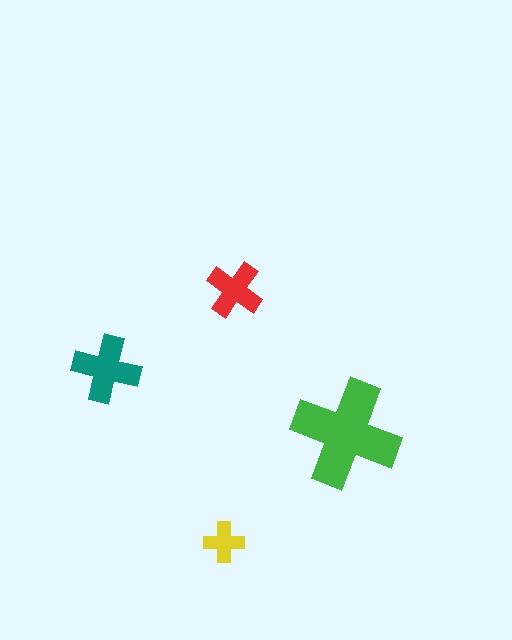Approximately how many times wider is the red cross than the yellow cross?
About 1.5 times wider.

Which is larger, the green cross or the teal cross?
The green one.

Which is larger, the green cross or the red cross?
The green one.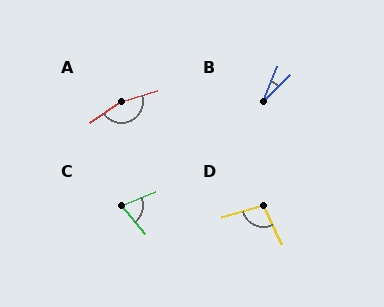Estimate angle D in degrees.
Approximately 98 degrees.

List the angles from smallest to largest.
B (24°), C (73°), D (98°), A (163°).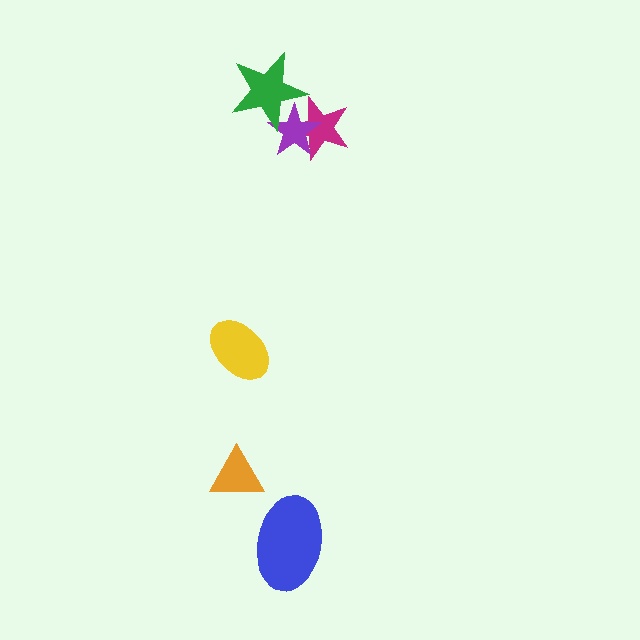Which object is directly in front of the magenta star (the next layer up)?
The purple star is directly in front of the magenta star.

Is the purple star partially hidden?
Yes, it is partially covered by another shape.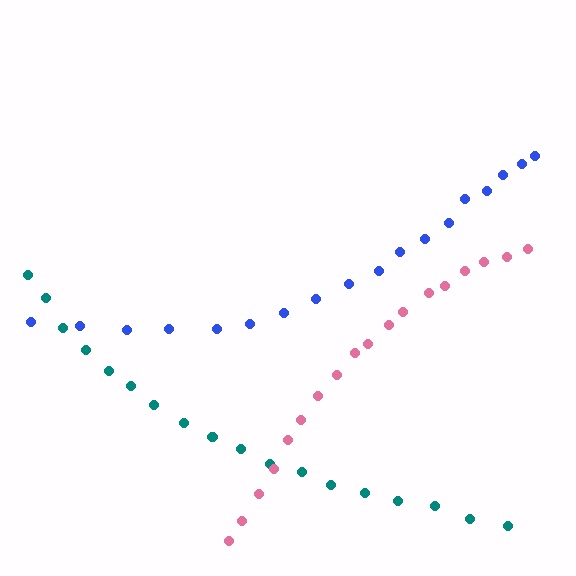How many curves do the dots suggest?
There are 3 distinct paths.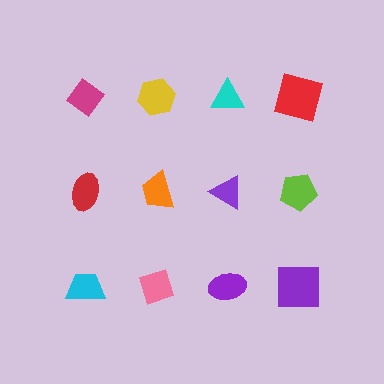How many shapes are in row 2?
4 shapes.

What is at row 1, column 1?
A magenta diamond.